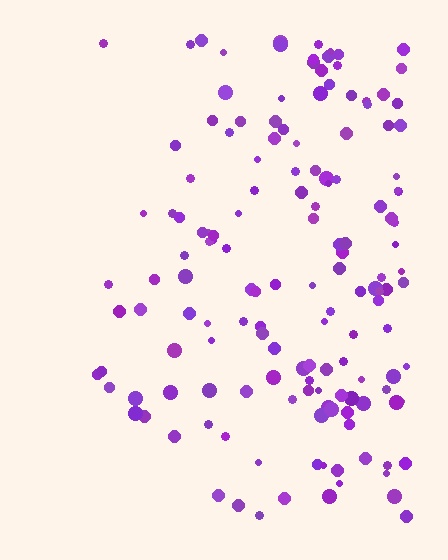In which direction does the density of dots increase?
From left to right, with the right side densest.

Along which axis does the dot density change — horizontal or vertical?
Horizontal.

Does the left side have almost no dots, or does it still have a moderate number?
Still a moderate number, just noticeably fewer than the right.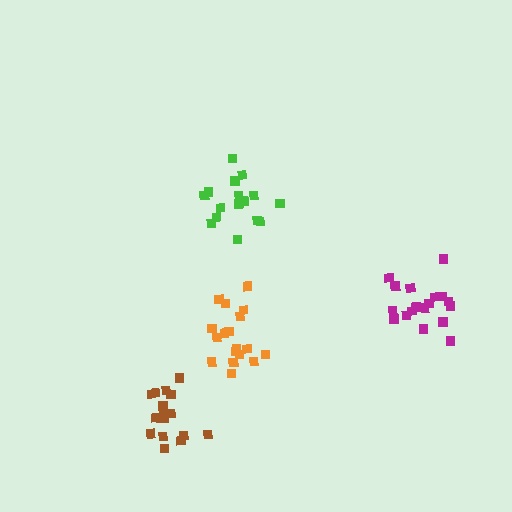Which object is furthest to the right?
The magenta cluster is rightmost.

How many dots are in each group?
Group 1: 18 dots, Group 2: 18 dots, Group 3: 16 dots, Group 4: 17 dots (69 total).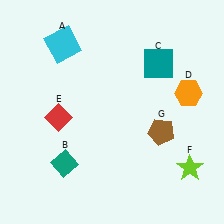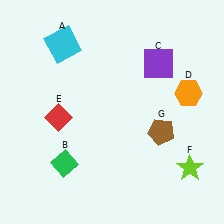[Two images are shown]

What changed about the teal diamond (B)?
In Image 1, B is teal. In Image 2, it changed to green.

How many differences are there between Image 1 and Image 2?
There are 2 differences between the two images.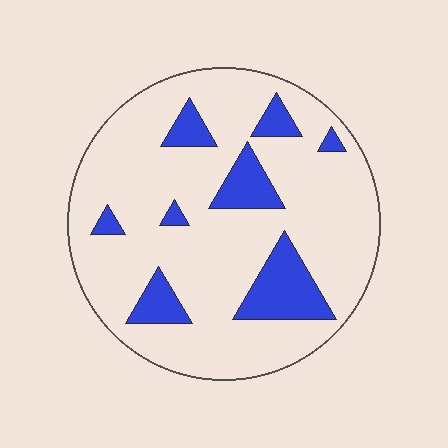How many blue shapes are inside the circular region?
8.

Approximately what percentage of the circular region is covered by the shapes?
Approximately 20%.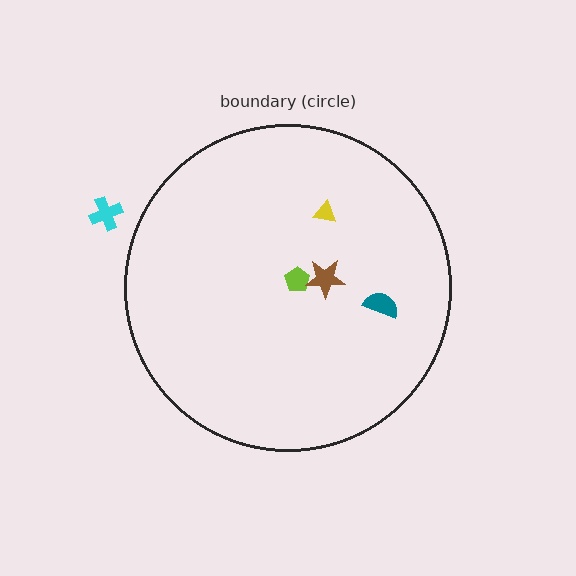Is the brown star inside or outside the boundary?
Inside.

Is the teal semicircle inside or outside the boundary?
Inside.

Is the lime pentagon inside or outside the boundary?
Inside.